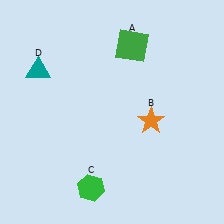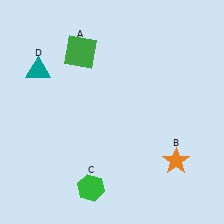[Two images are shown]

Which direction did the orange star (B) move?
The orange star (B) moved down.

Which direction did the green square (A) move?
The green square (A) moved left.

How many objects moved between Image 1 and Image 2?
2 objects moved between the two images.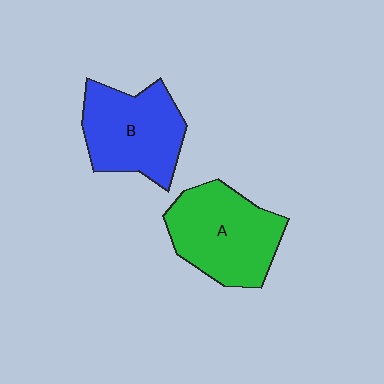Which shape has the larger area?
Shape A (green).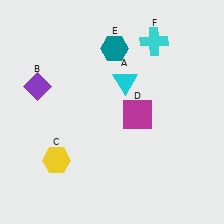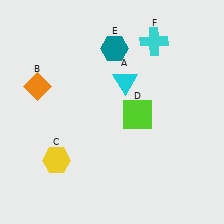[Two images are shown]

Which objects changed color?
B changed from purple to orange. D changed from magenta to lime.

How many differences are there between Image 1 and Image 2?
There are 2 differences between the two images.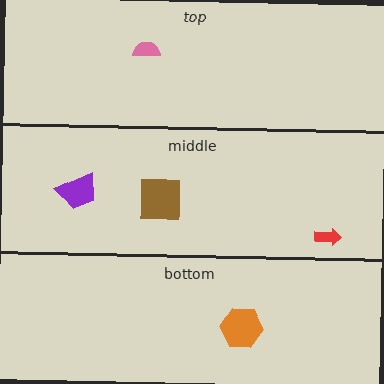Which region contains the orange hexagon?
The bottom region.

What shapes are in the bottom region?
The orange hexagon.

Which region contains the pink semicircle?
The top region.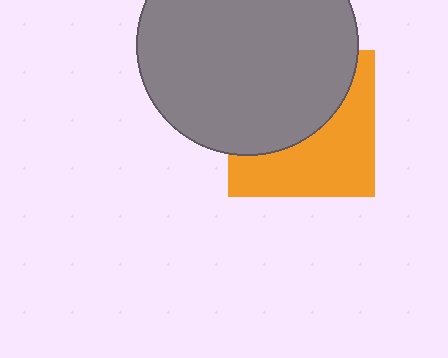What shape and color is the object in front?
The object in front is a gray circle.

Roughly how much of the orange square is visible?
About half of it is visible (roughly 48%).